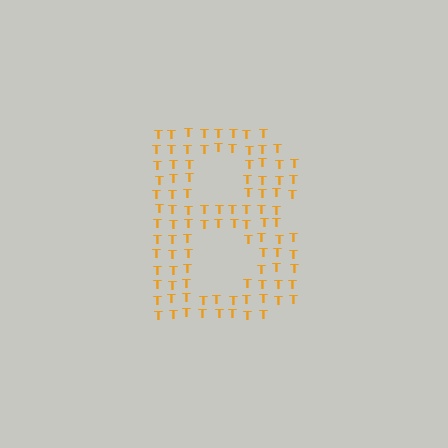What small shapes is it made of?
It is made of small letter T's.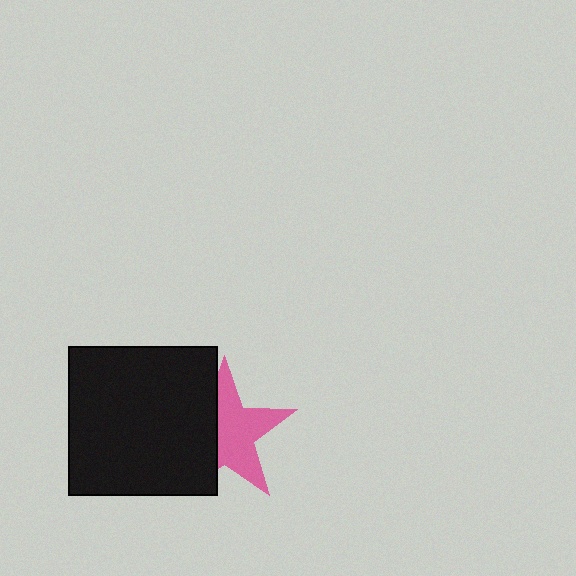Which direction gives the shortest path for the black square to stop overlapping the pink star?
Moving left gives the shortest separation.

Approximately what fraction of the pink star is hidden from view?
Roughly 40% of the pink star is hidden behind the black square.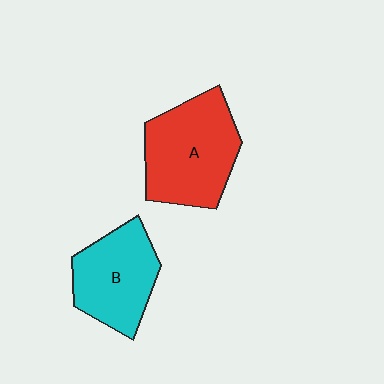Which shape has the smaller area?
Shape B (cyan).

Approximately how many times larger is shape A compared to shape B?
Approximately 1.3 times.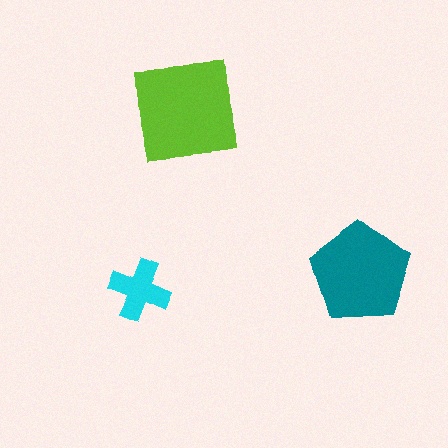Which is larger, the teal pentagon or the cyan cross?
The teal pentagon.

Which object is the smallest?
The cyan cross.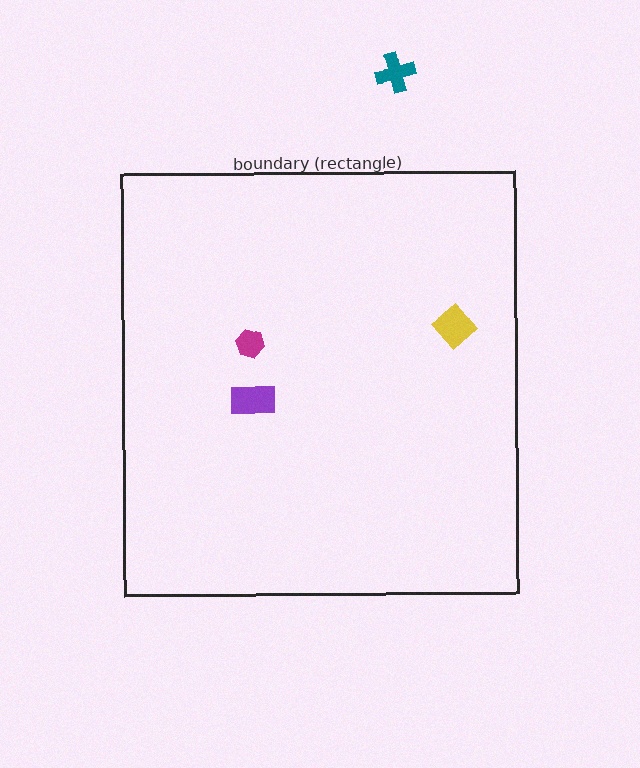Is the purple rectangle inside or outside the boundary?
Inside.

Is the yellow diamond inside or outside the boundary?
Inside.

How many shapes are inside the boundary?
3 inside, 1 outside.